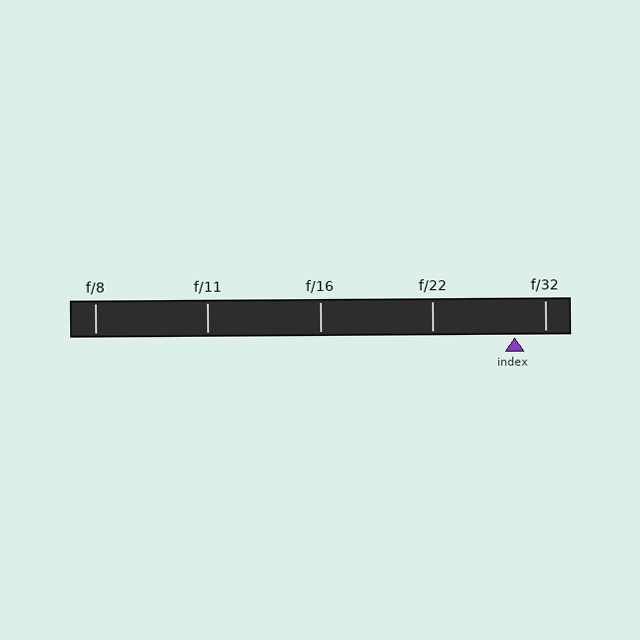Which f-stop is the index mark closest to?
The index mark is closest to f/32.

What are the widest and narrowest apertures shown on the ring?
The widest aperture shown is f/8 and the narrowest is f/32.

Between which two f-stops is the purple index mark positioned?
The index mark is between f/22 and f/32.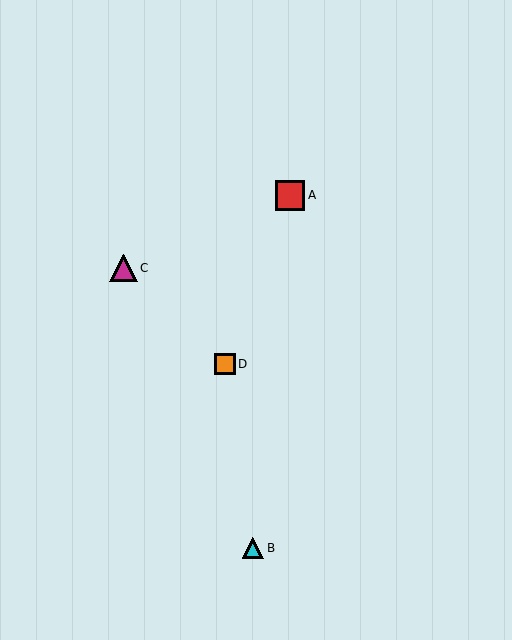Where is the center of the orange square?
The center of the orange square is at (225, 364).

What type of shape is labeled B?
Shape B is a cyan triangle.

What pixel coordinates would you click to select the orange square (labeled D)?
Click at (225, 364) to select the orange square D.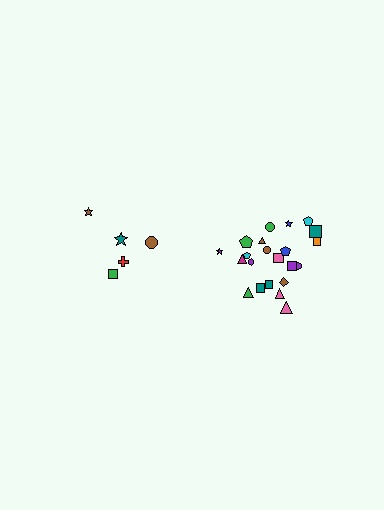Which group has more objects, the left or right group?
The right group.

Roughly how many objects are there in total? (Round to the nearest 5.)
Roughly 25 objects in total.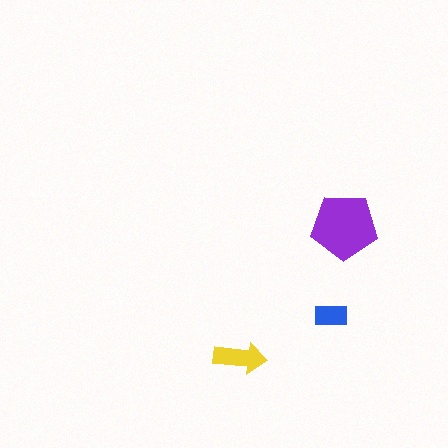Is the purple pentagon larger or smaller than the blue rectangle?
Larger.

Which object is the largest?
The purple pentagon.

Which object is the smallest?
The blue rectangle.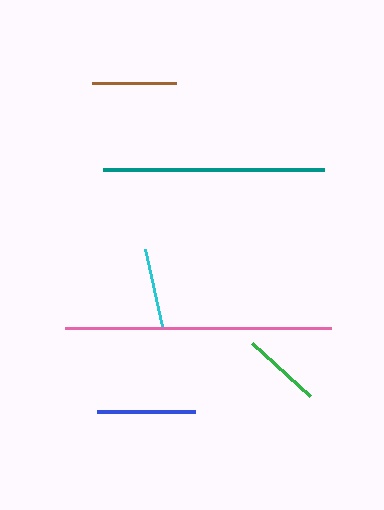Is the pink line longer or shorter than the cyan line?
The pink line is longer than the cyan line.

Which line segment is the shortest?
The green line is the shortest at approximately 79 pixels.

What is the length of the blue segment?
The blue segment is approximately 99 pixels long.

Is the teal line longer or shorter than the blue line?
The teal line is longer than the blue line.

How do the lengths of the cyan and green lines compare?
The cyan and green lines are approximately the same length.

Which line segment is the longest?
The pink line is the longest at approximately 266 pixels.